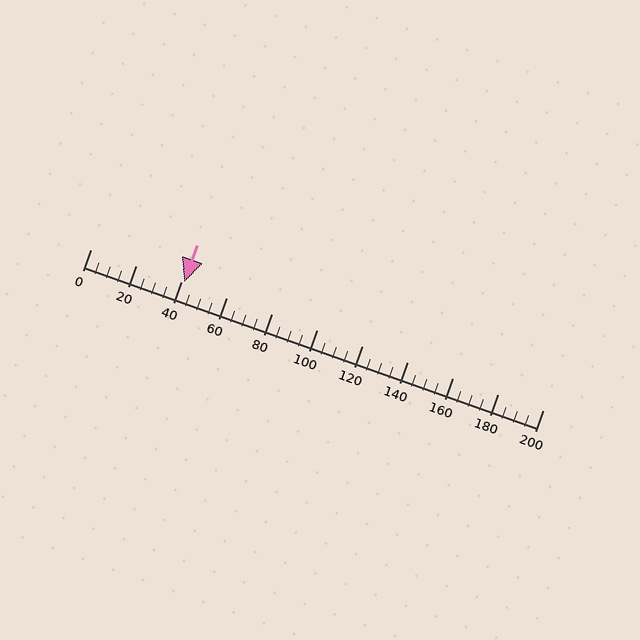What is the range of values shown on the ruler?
The ruler shows values from 0 to 200.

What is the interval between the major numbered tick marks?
The major tick marks are spaced 20 units apart.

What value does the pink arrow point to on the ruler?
The pink arrow points to approximately 41.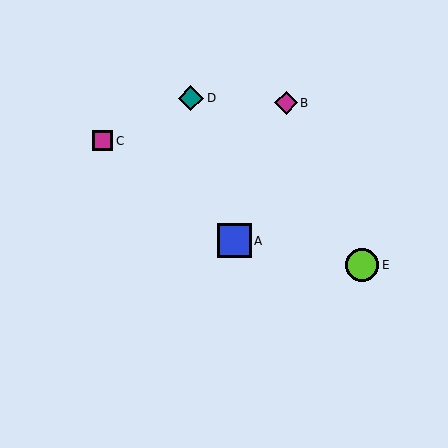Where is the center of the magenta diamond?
The center of the magenta diamond is at (286, 103).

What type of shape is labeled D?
Shape D is a teal diamond.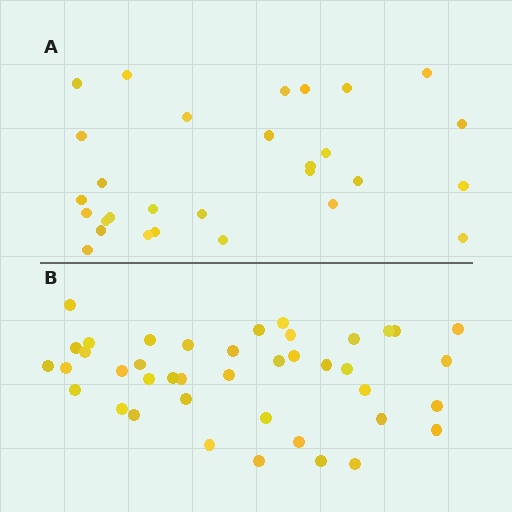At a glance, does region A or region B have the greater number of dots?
Region B (the bottom region) has more dots.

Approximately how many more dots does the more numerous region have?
Region B has roughly 12 or so more dots than region A.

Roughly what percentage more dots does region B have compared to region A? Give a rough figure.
About 40% more.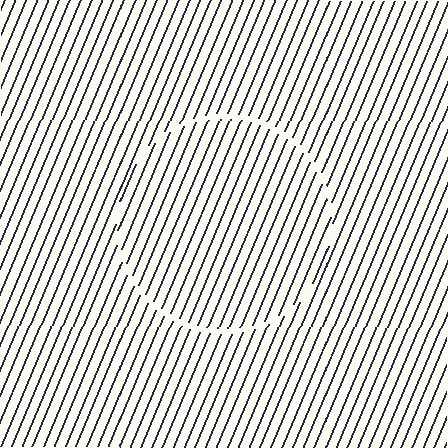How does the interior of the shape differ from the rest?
The interior of the shape contains the same grating, shifted by half a period — the contour is defined by the phase discontinuity where line-ends from the inner and outer gratings abut.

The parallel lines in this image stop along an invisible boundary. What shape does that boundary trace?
An illusory circle. The interior of the shape contains the same grating, shifted by half a period — the contour is defined by the phase discontinuity where line-ends from the inner and outer gratings abut.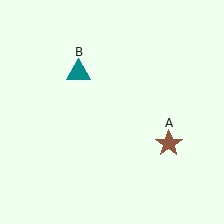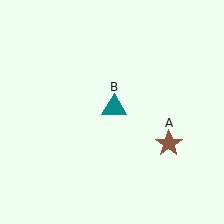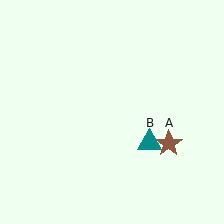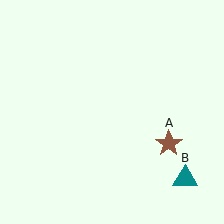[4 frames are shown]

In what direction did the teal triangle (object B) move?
The teal triangle (object B) moved down and to the right.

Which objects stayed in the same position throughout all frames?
Brown star (object A) remained stationary.